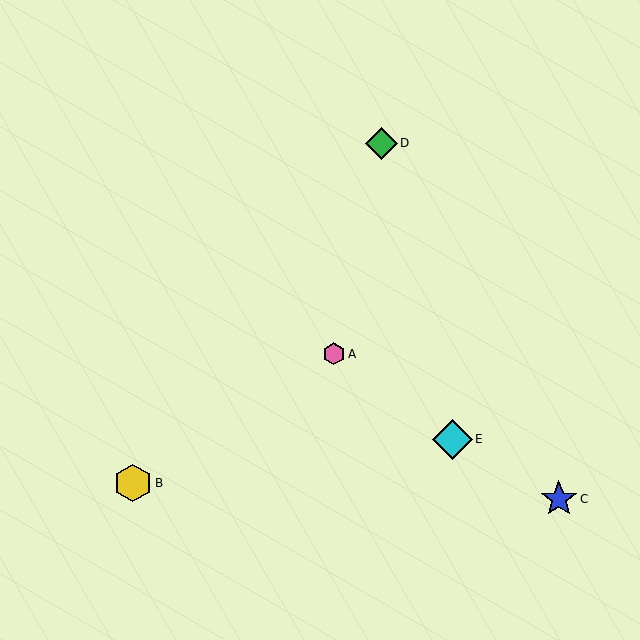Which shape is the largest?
The cyan diamond (labeled E) is the largest.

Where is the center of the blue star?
The center of the blue star is at (559, 499).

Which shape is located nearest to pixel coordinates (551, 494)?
The blue star (labeled C) at (559, 499) is nearest to that location.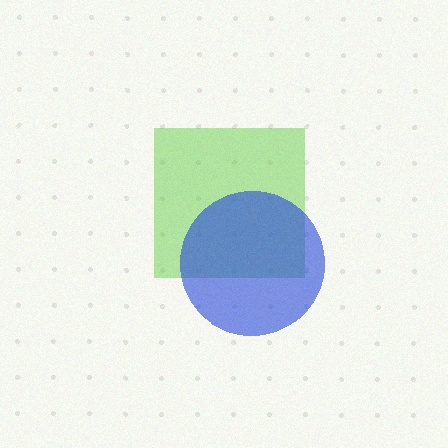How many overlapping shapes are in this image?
There are 2 overlapping shapes in the image.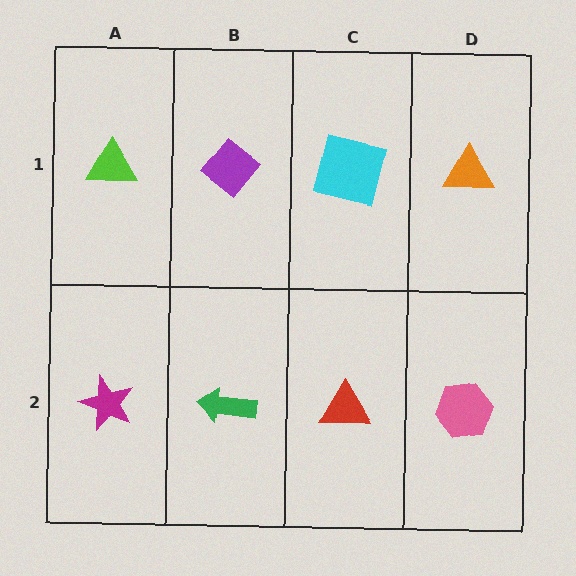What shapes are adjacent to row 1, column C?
A red triangle (row 2, column C), a purple diamond (row 1, column B), an orange triangle (row 1, column D).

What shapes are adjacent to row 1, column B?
A green arrow (row 2, column B), a lime triangle (row 1, column A), a cyan square (row 1, column C).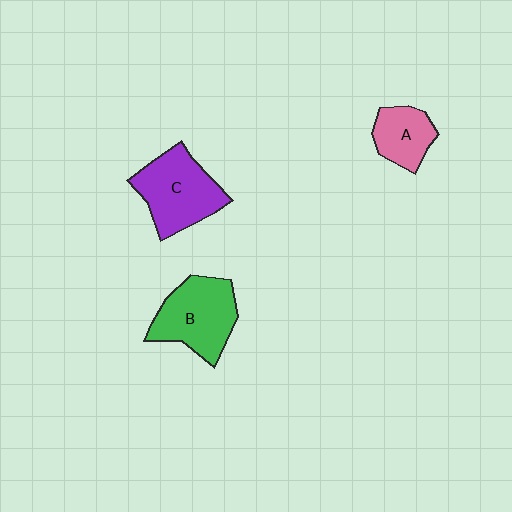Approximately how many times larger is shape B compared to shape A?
Approximately 1.7 times.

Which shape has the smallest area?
Shape A (pink).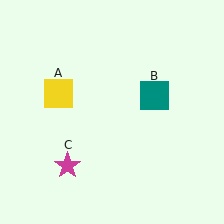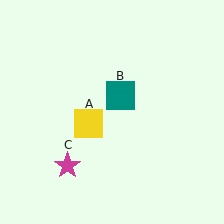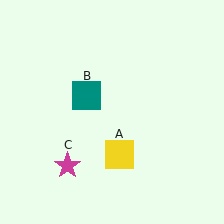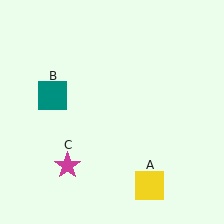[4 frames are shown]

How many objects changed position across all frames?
2 objects changed position: yellow square (object A), teal square (object B).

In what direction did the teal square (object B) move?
The teal square (object B) moved left.